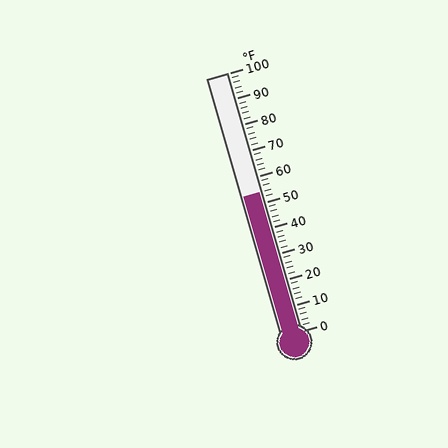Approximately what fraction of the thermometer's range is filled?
The thermometer is filled to approximately 55% of its range.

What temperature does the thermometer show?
The thermometer shows approximately 54°F.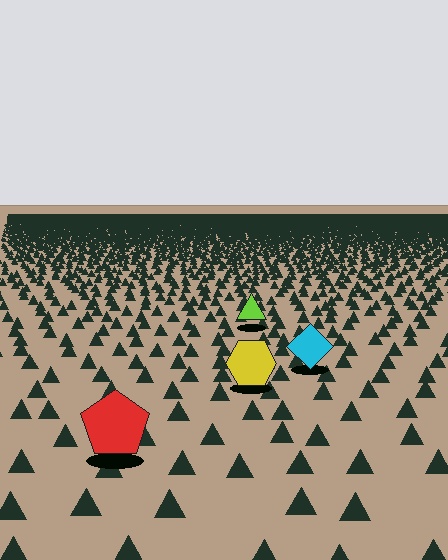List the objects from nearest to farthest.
From nearest to farthest: the red pentagon, the yellow hexagon, the cyan diamond, the lime triangle.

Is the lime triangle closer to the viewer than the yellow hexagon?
No. The yellow hexagon is closer — you can tell from the texture gradient: the ground texture is coarser near it.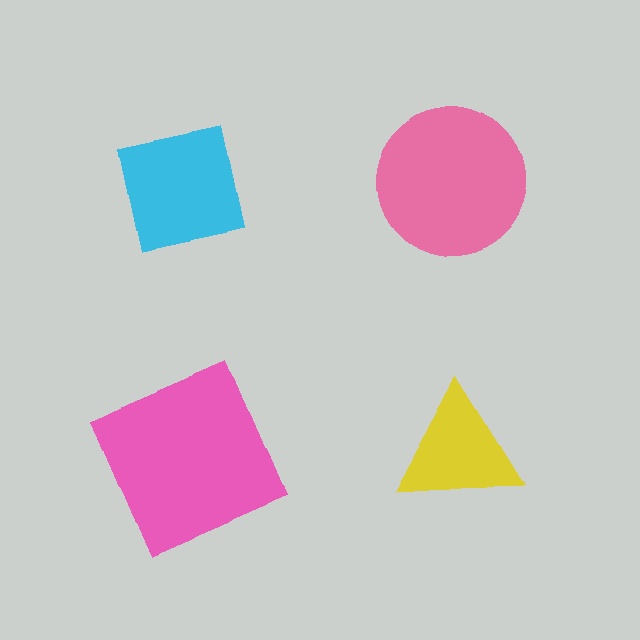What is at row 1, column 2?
A pink circle.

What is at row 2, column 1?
A pink square.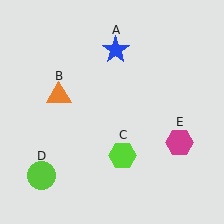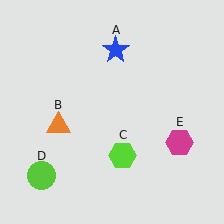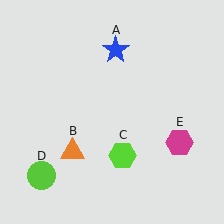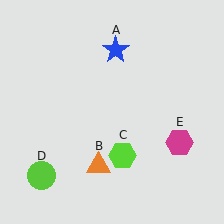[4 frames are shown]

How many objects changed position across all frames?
1 object changed position: orange triangle (object B).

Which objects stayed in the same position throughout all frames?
Blue star (object A) and lime hexagon (object C) and lime circle (object D) and magenta hexagon (object E) remained stationary.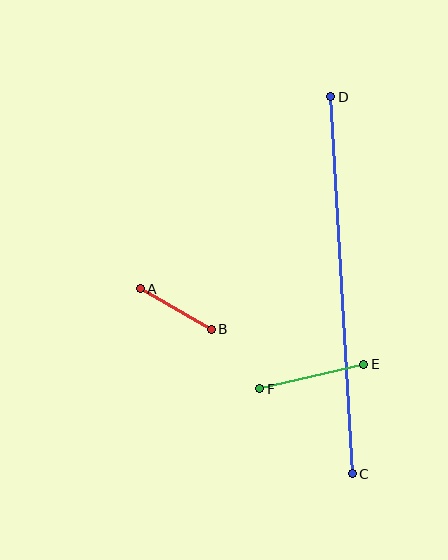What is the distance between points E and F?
The distance is approximately 107 pixels.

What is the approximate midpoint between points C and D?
The midpoint is at approximately (341, 285) pixels.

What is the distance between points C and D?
The distance is approximately 378 pixels.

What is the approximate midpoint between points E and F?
The midpoint is at approximately (312, 377) pixels.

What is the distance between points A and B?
The distance is approximately 82 pixels.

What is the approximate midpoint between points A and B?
The midpoint is at approximately (176, 309) pixels.